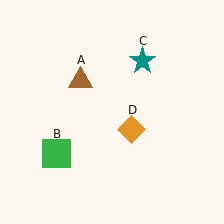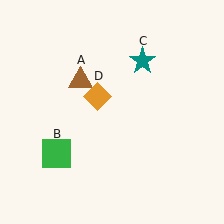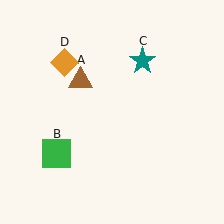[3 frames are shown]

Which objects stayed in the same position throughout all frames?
Brown triangle (object A) and green square (object B) and teal star (object C) remained stationary.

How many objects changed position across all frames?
1 object changed position: orange diamond (object D).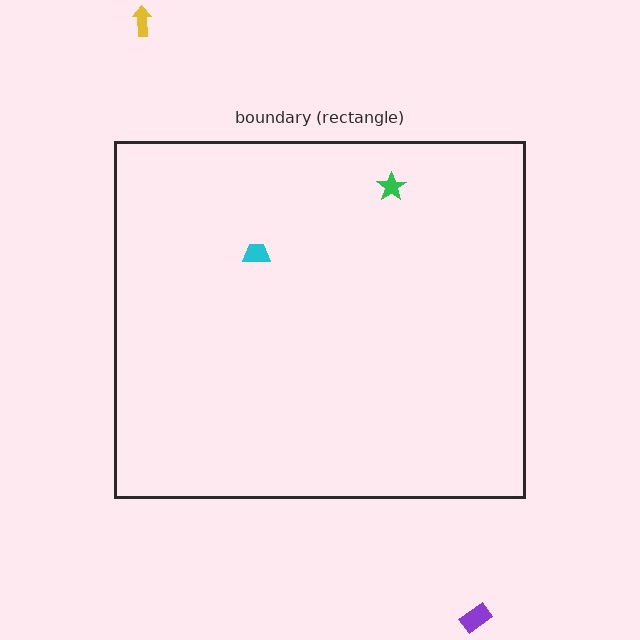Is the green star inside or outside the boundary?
Inside.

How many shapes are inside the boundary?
2 inside, 2 outside.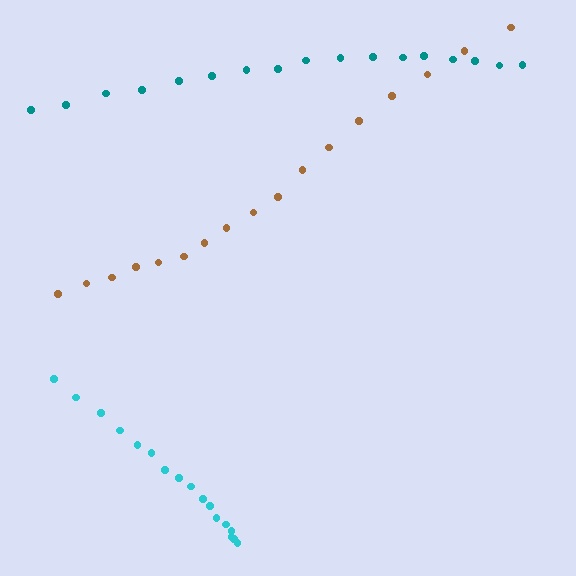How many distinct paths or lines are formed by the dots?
There are 3 distinct paths.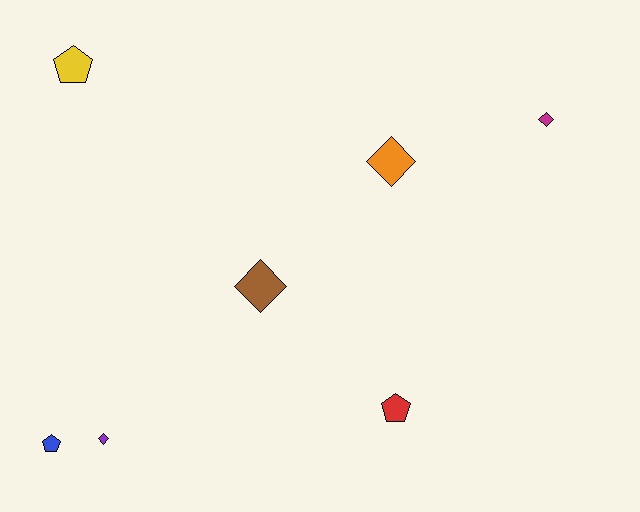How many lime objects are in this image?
There are no lime objects.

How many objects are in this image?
There are 7 objects.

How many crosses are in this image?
There are no crosses.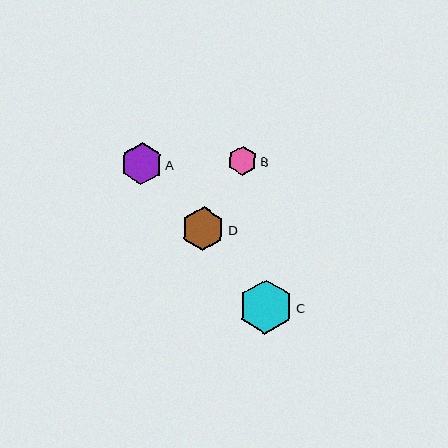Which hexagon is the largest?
Hexagon C is the largest with a size of approximately 54 pixels.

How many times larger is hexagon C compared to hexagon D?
Hexagon C is approximately 1.2 times the size of hexagon D.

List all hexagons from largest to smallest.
From largest to smallest: C, D, A, B.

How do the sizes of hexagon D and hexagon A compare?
Hexagon D and hexagon A are approximately the same size.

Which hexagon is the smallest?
Hexagon B is the smallest with a size of approximately 30 pixels.